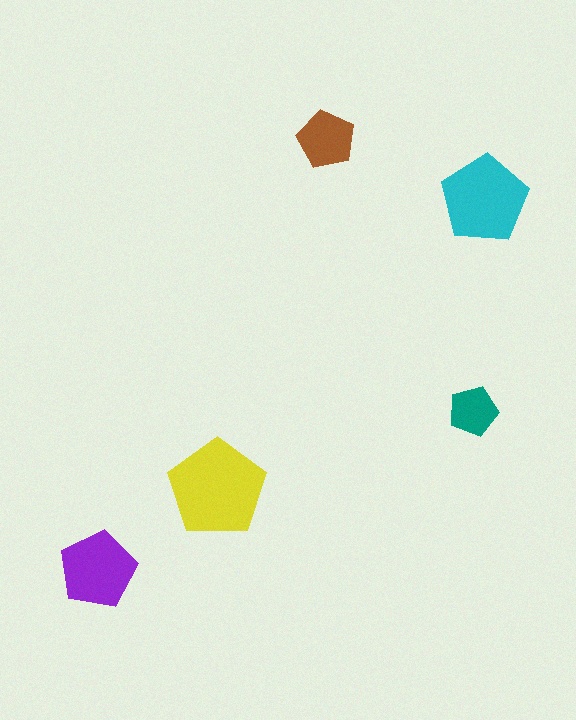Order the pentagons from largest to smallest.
the yellow one, the cyan one, the purple one, the brown one, the teal one.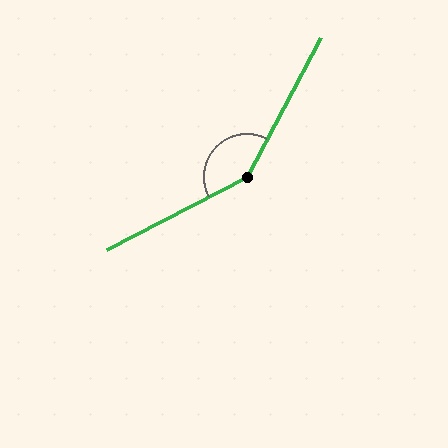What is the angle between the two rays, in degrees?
Approximately 145 degrees.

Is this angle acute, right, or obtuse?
It is obtuse.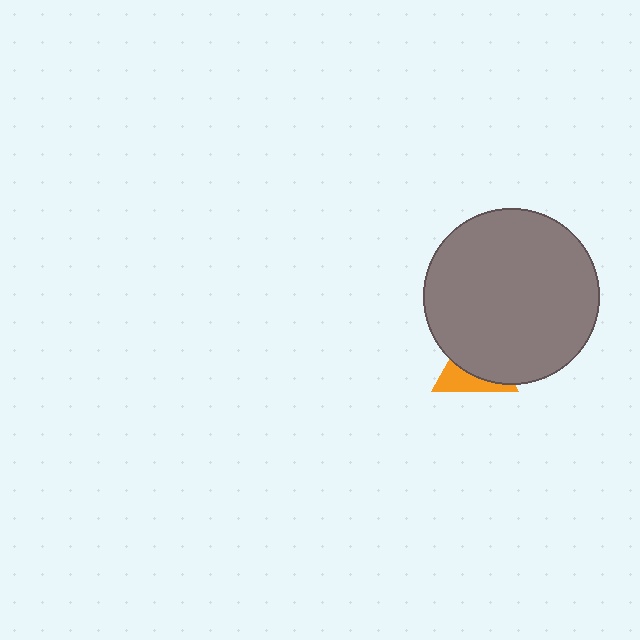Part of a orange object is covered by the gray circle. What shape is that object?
It is a triangle.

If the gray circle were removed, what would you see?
You would see the complete orange triangle.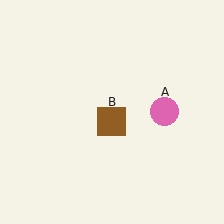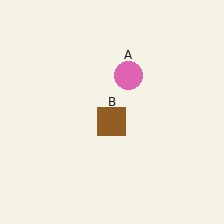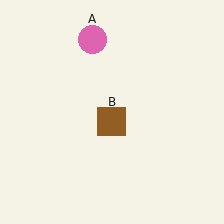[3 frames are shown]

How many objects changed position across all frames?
1 object changed position: pink circle (object A).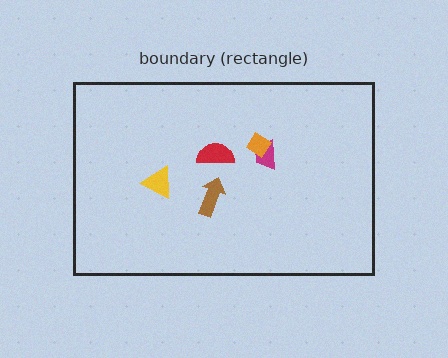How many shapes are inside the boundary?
5 inside, 0 outside.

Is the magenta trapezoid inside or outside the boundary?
Inside.